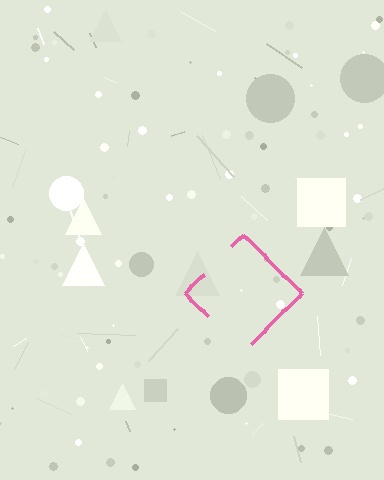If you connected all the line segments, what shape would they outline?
They would outline a diamond.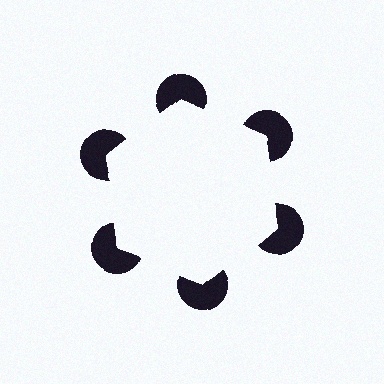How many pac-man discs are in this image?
There are 6 — one at each vertex of the illusory hexagon.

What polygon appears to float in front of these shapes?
An illusory hexagon — its edges are inferred from the aligned wedge cuts in the pac-man discs, not physically drawn.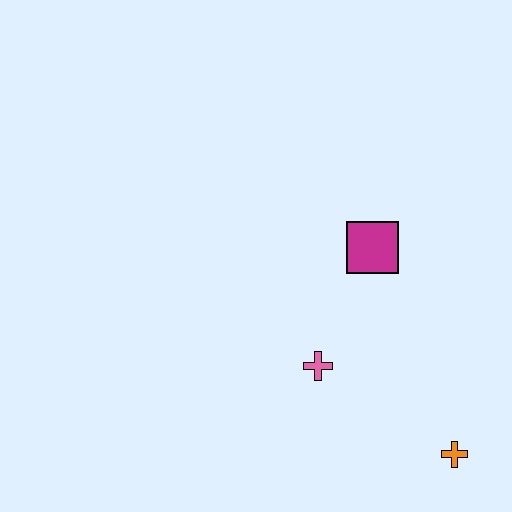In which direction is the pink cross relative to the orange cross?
The pink cross is to the left of the orange cross.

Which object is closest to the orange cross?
The pink cross is closest to the orange cross.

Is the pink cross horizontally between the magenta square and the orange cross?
No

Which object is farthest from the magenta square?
The orange cross is farthest from the magenta square.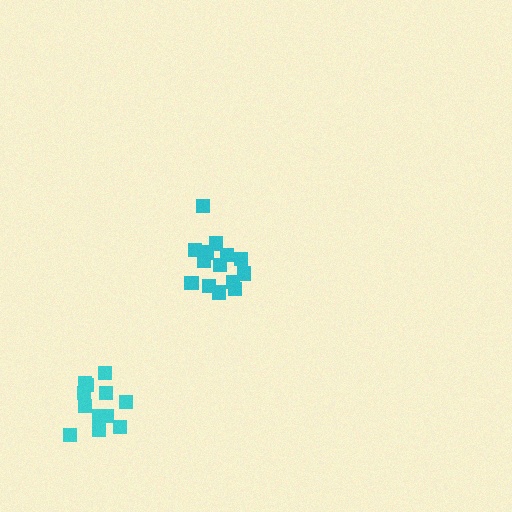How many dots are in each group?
Group 1: 12 dots, Group 2: 14 dots (26 total).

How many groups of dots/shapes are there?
There are 2 groups.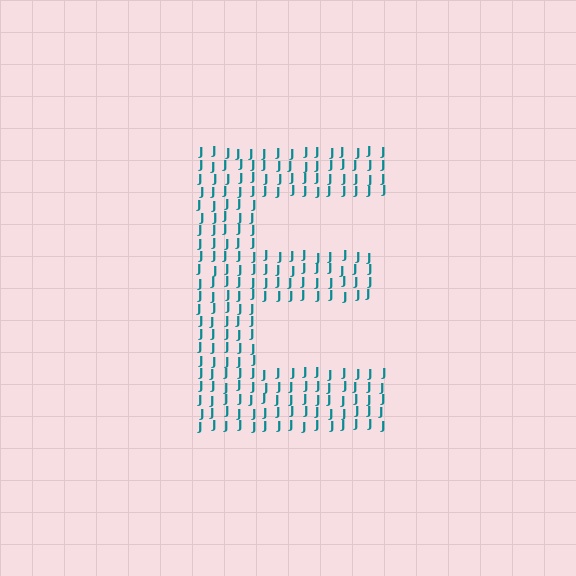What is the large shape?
The large shape is the letter E.